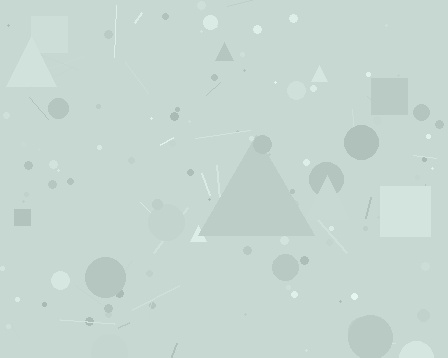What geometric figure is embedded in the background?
A triangle is embedded in the background.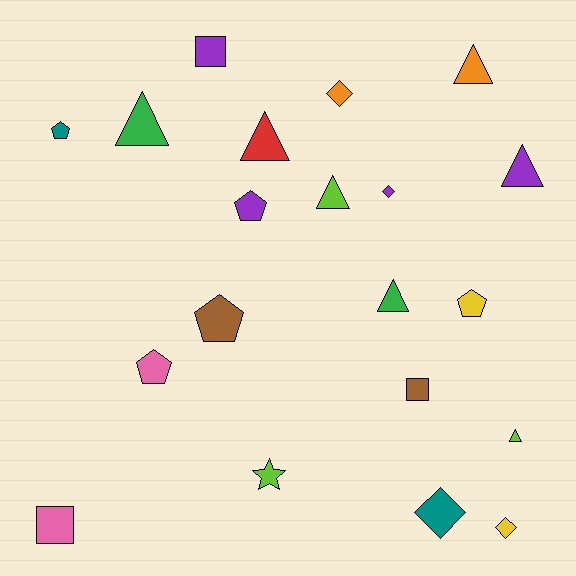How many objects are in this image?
There are 20 objects.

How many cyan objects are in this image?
There are no cyan objects.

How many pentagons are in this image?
There are 5 pentagons.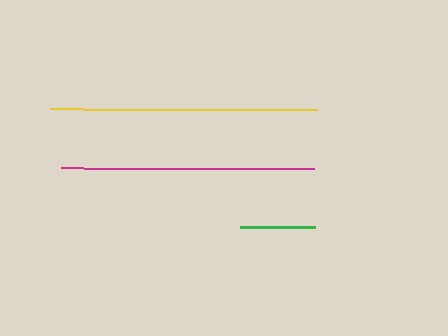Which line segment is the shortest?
The green line is the shortest at approximately 75 pixels.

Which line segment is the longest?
The yellow line is the longest at approximately 267 pixels.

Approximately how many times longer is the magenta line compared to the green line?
The magenta line is approximately 3.4 times the length of the green line.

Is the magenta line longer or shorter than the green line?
The magenta line is longer than the green line.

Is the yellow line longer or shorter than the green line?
The yellow line is longer than the green line.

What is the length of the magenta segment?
The magenta segment is approximately 253 pixels long.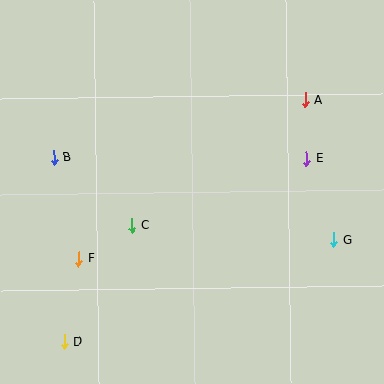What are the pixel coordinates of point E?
Point E is at (306, 159).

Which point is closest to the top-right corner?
Point A is closest to the top-right corner.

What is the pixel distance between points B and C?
The distance between B and C is 103 pixels.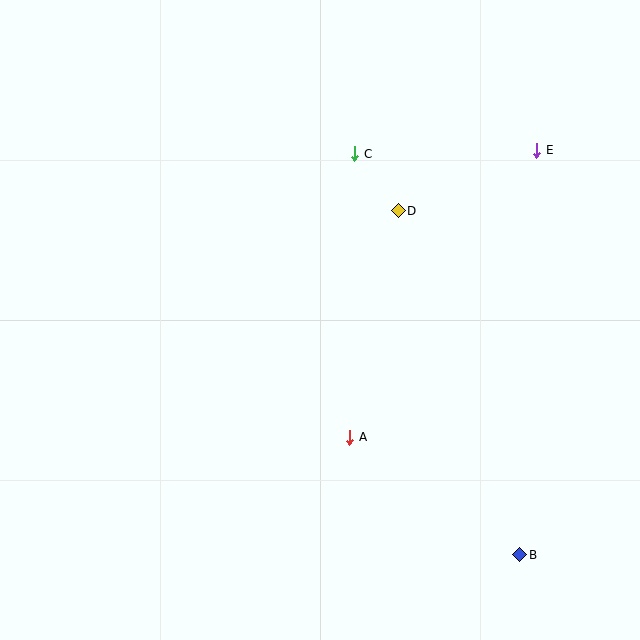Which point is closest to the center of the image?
Point A at (350, 437) is closest to the center.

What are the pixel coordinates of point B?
Point B is at (520, 555).